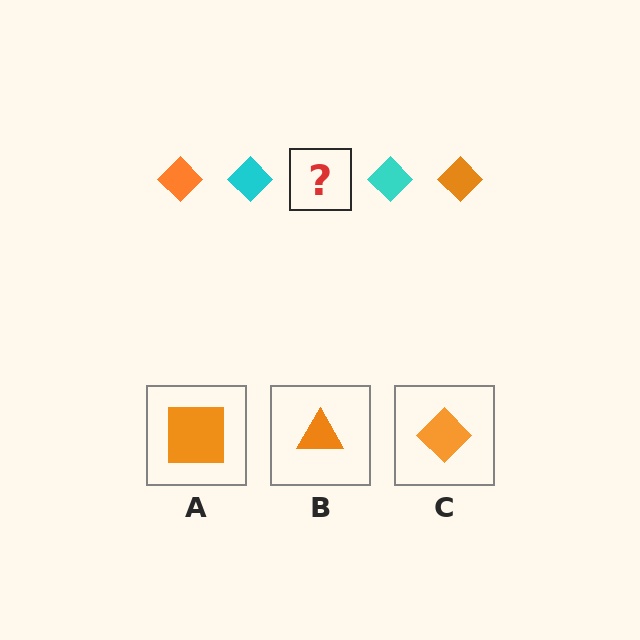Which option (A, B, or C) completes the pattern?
C.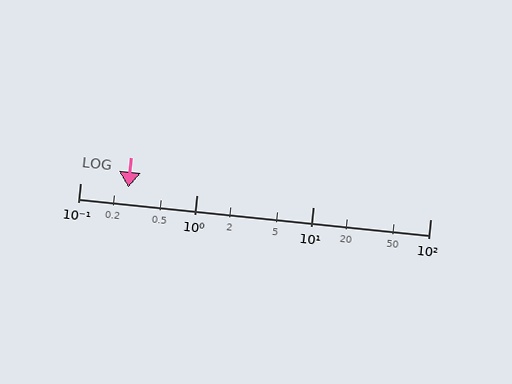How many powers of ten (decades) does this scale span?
The scale spans 3 decades, from 0.1 to 100.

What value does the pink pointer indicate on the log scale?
The pointer indicates approximately 0.26.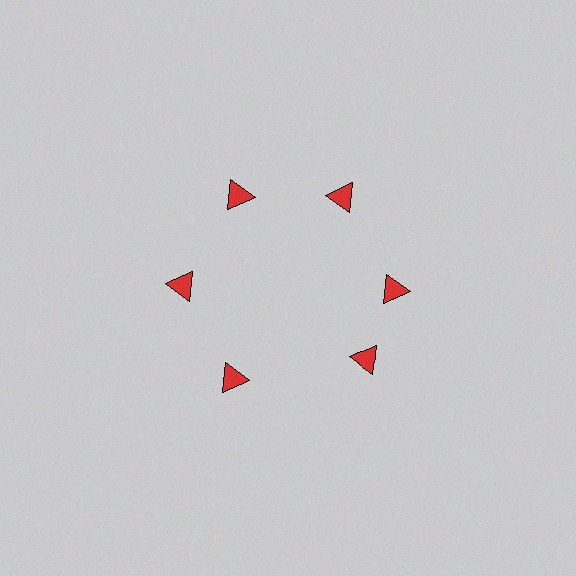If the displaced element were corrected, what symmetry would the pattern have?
It would have 6-fold rotational symmetry — the pattern would map onto itself every 60 degrees.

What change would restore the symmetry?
The symmetry would be restored by rotating it back into even spacing with its neighbors so that all 6 triangles sit at equal angles and equal distance from the center.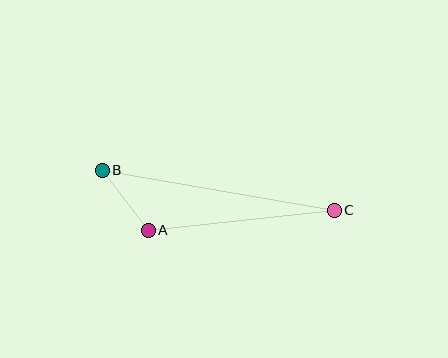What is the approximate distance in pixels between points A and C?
The distance between A and C is approximately 187 pixels.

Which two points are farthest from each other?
Points B and C are farthest from each other.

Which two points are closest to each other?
Points A and B are closest to each other.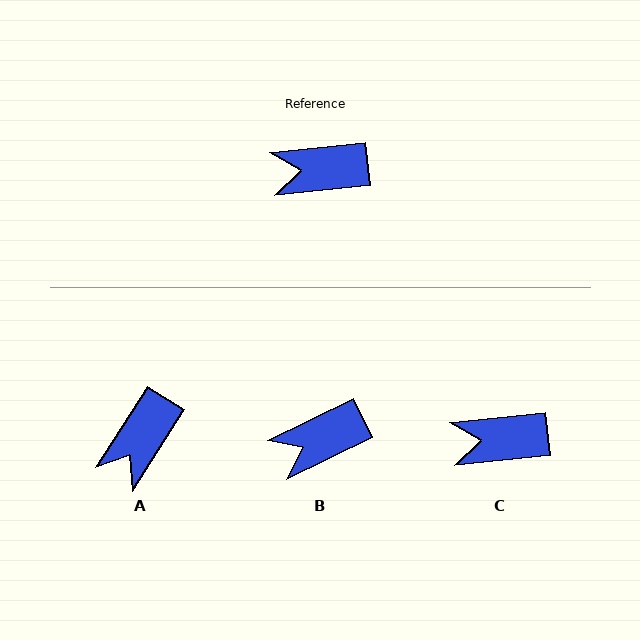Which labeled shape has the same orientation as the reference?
C.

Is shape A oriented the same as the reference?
No, it is off by about 52 degrees.